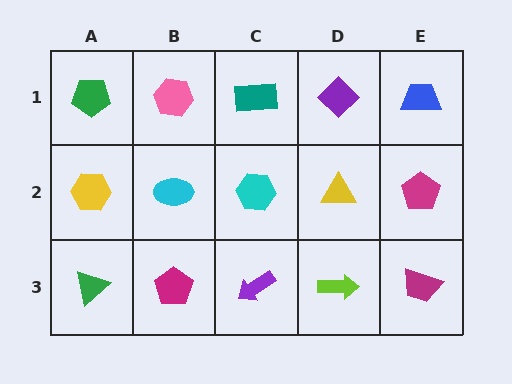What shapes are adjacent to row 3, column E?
A magenta pentagon (row 2, column E), a lime arrow (row 3, column D).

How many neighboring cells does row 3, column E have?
2.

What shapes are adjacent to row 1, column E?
A magenta pentagon (row 2, column E), a purple diamond (row 1, column D).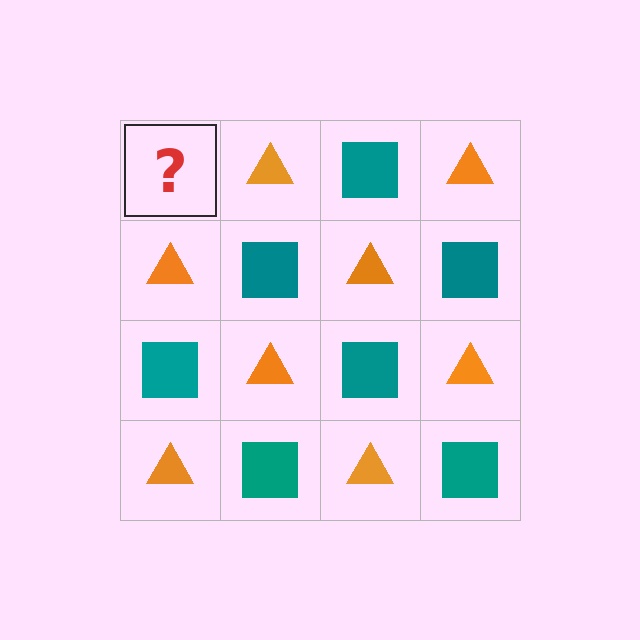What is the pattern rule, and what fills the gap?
The rule is that it alternates teal square and orange triangle in a checkerboard pattern. The gap should be filled with a teal square.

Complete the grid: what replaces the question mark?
The question mark should be replaced with a teal square.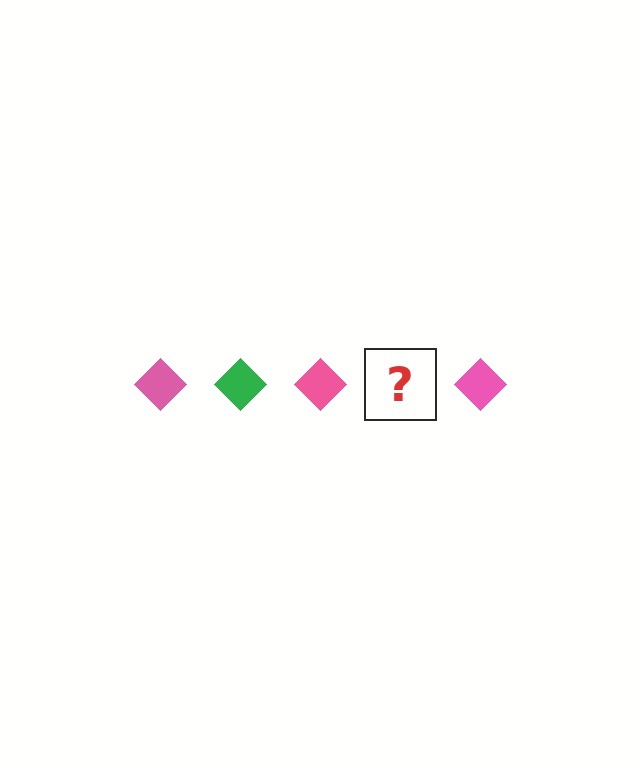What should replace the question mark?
The question mark should be replaced with a green diamond.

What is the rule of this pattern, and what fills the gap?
The rule is that the pattern cycles through pink, green diamonds. The gap should be filled with a green diamond.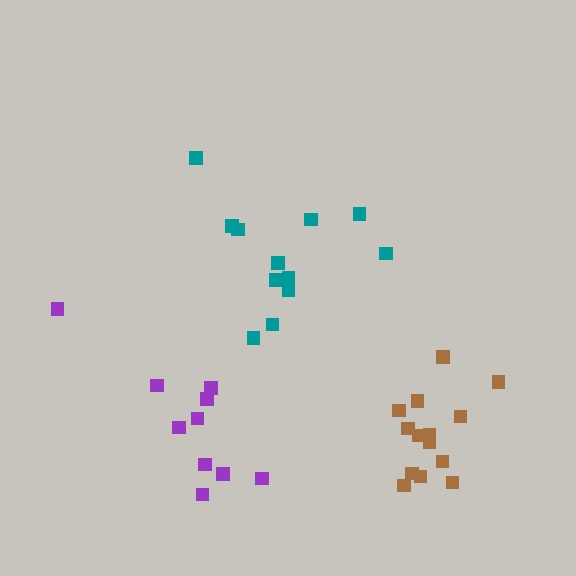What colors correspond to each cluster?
The clusters are colored: teal, purple, brown.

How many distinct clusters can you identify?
There are 3 distinct clusters.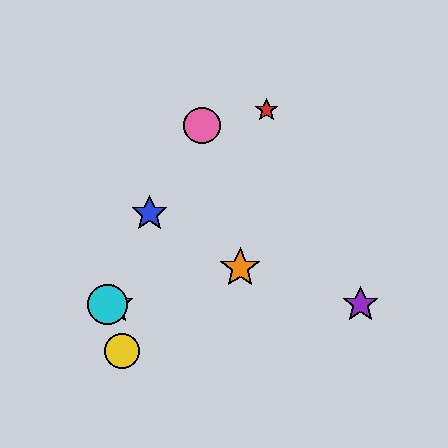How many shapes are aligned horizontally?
3 shapes (the green star, the purple star, the cyan circle) are aligned horizontally.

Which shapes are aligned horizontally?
The green star, the purple star, the cyan circle are aligned horizontally.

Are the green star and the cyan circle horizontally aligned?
Yes, both are at y≈304.